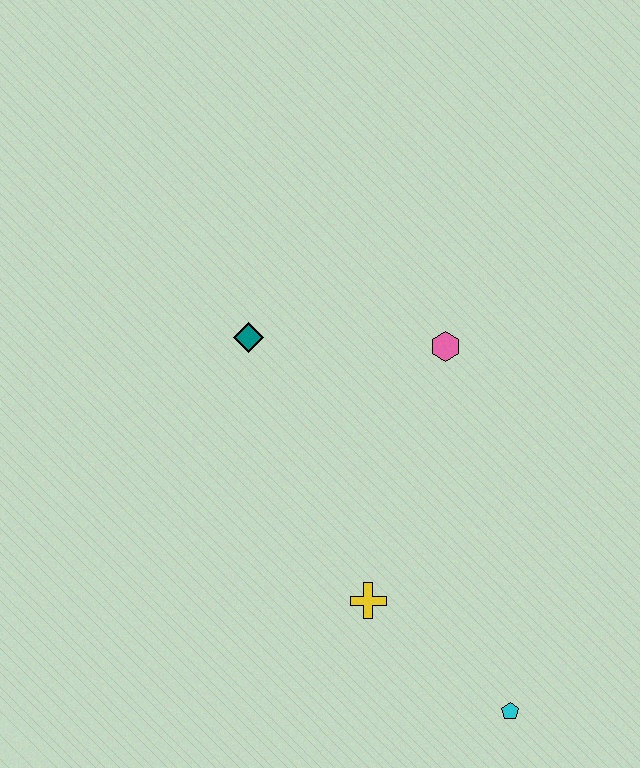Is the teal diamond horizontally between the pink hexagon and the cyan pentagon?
No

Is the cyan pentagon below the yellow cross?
Yes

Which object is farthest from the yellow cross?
The teal diamond is farthest from the yellow cross.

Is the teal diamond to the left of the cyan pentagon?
Yes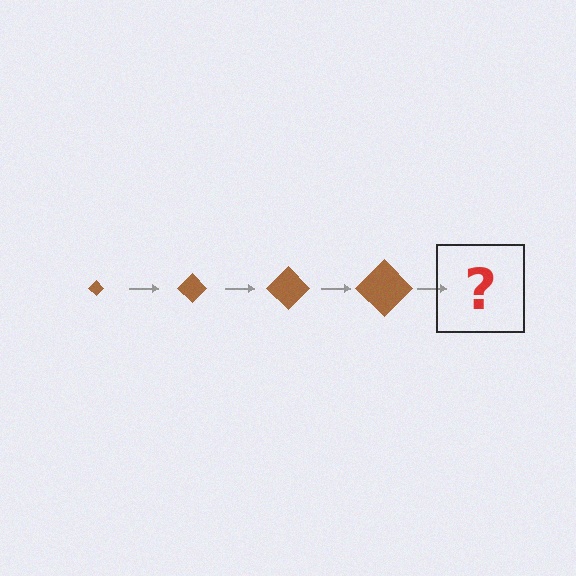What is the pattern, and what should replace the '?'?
The pattern is that the diamond gets progressively larger each step. The '?' should be a brown diamond, larger than the previous one.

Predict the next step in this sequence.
The next step is a brown diamond, larger than the previous one.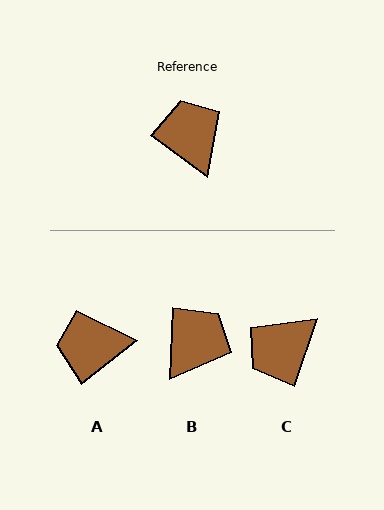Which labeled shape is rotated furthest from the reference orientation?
C, about 108 degrees away.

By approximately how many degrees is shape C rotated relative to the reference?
Approximately 108 degrees counter-clockwise.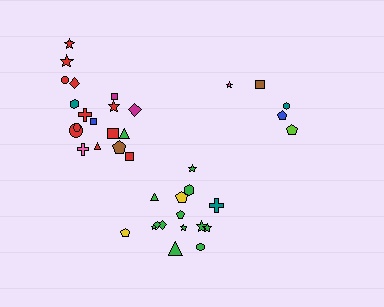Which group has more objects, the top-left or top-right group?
The top-left group.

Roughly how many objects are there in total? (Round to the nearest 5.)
Roughly 40 objects in total.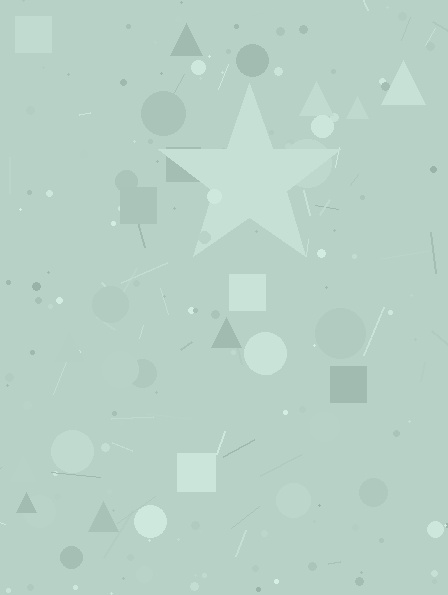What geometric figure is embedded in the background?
A star is embedded in the background.